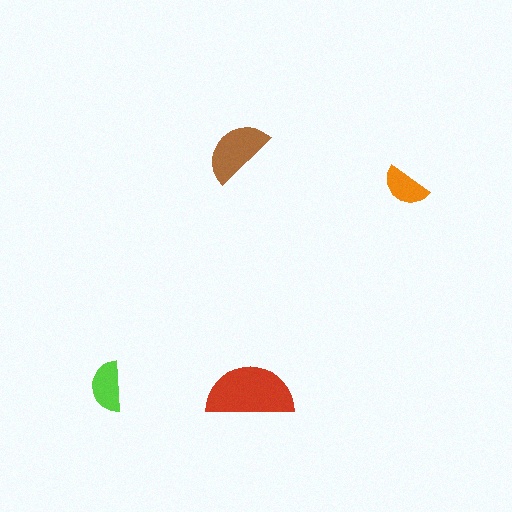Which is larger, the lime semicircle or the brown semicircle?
The brown one.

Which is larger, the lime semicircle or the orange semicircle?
The lime one.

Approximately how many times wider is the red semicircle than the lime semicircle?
About 1.5 times wider.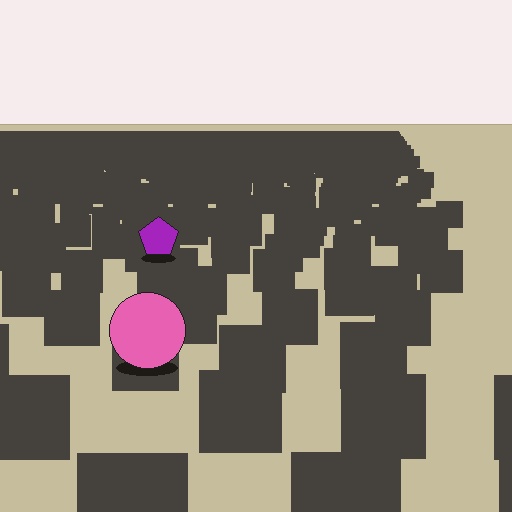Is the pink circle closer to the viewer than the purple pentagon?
Yes. The pink circle is closer — you can tell from the texture gradient: the ground texture is coarser near it.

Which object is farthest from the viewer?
The purple pentagon is farthest from the viewer. It appears smaller and the ground texture around it is denser.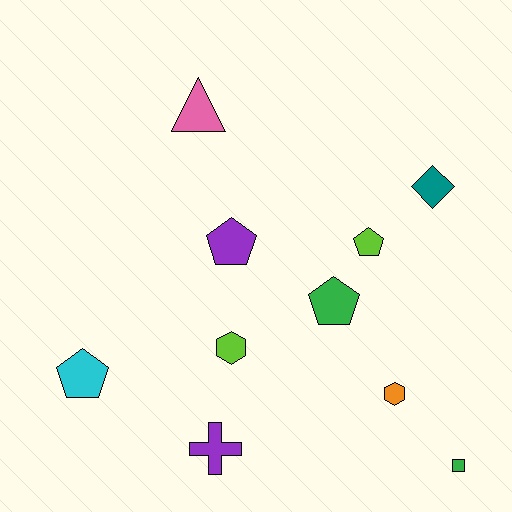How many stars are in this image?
There are no stars.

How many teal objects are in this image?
There is 1 teal object.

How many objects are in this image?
There are 10 objects.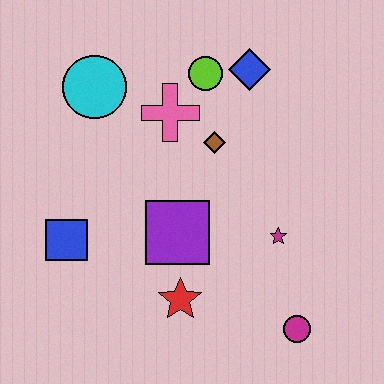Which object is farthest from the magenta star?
The cyan circle is farthest from the magenta star.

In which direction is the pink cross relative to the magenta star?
The pink cross is above the magenta star.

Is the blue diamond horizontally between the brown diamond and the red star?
No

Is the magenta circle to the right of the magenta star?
Yes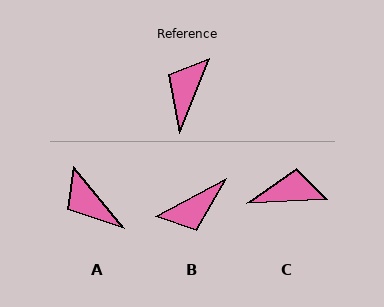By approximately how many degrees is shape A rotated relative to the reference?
Approximately 62 degrees counter-clockwise.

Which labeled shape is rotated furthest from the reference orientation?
B, about 140 degrees away.